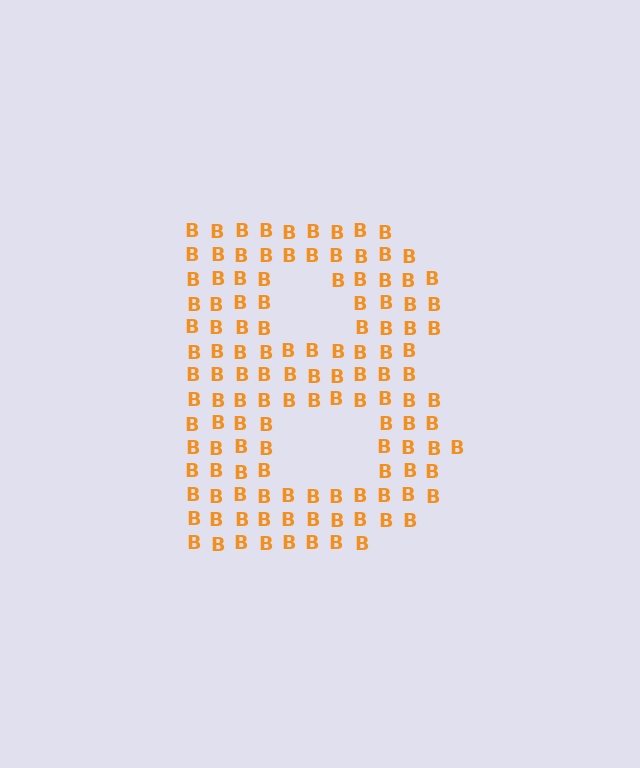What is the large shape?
The large shape is the letter B.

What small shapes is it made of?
It is made of small letter B's.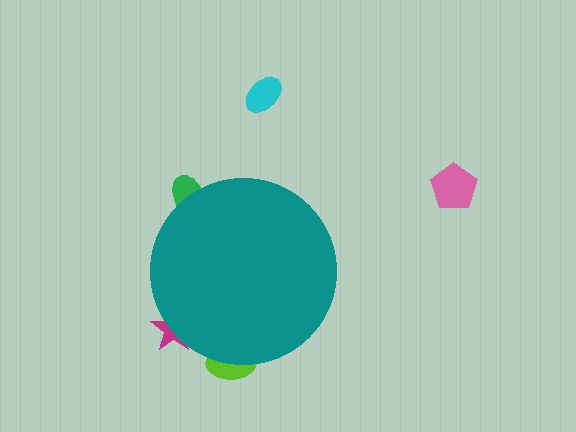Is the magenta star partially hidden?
Yes, the magenta star is partially hidden behind the teal circle.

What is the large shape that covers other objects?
A teal circle.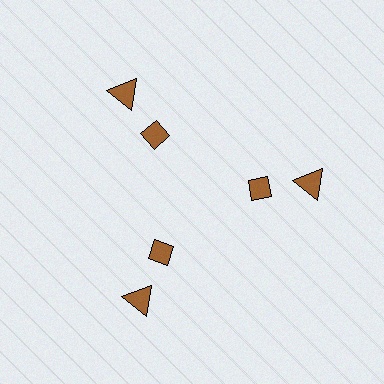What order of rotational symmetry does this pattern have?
This pattern has 3-fold rotational symmetry.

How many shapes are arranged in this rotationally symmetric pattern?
There are 6 shapes, arranged in 3 groups of 2.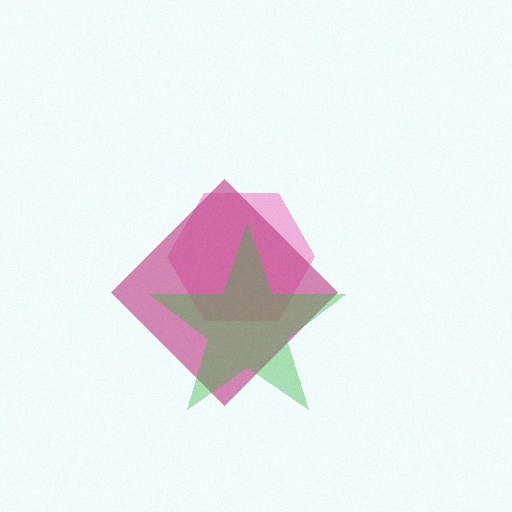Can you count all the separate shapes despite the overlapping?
Yes, there are 3 separate shapes.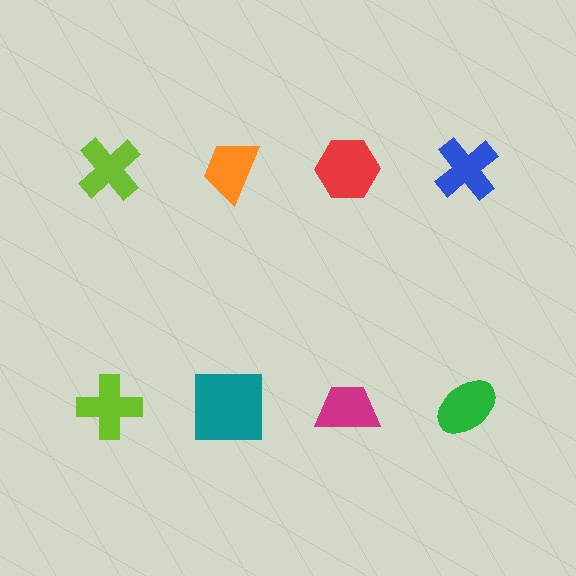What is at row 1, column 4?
A blue cross.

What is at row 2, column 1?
A lime cross.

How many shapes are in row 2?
4 shapes.